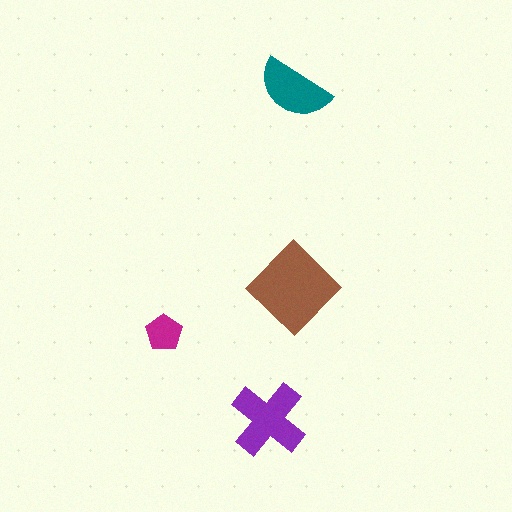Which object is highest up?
The teal semicircle is topmost.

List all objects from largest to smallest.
The brown diamond, the purple cross, the teal semicircle, the magenta pentagon.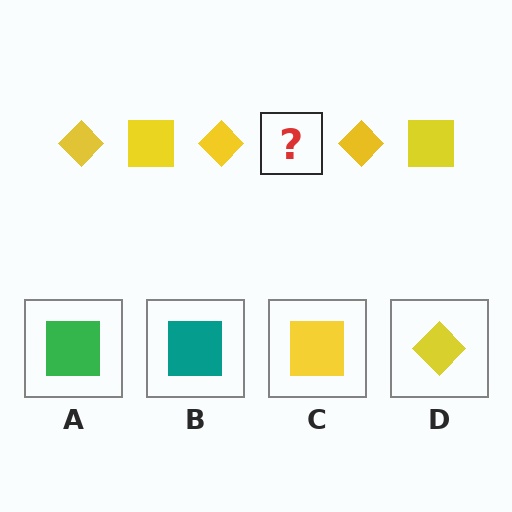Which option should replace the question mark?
Option C.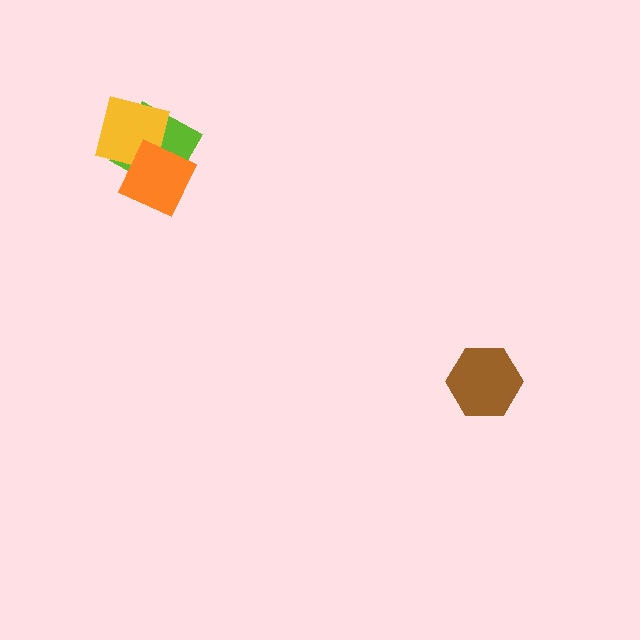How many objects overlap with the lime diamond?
2 objects overlap with the lime diamond.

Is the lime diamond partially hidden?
Yes, it is partially covered by another shape.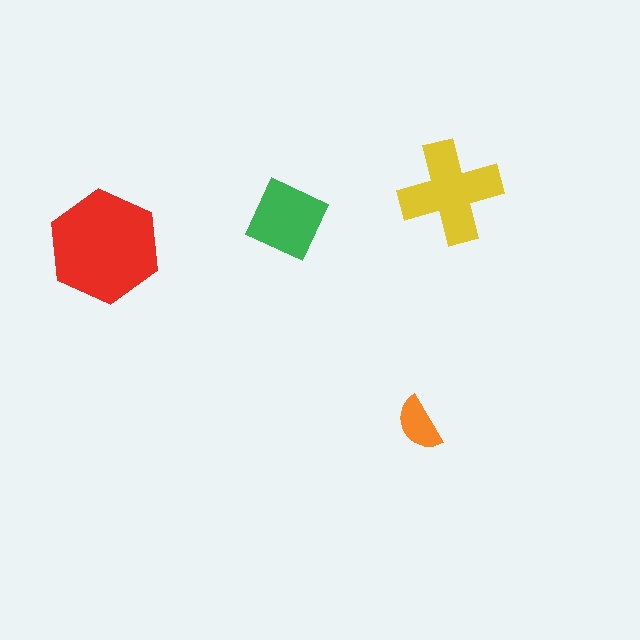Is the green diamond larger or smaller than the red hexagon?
Smaller.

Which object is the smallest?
The orange semicircle.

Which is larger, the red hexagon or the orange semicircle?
The red hexagon.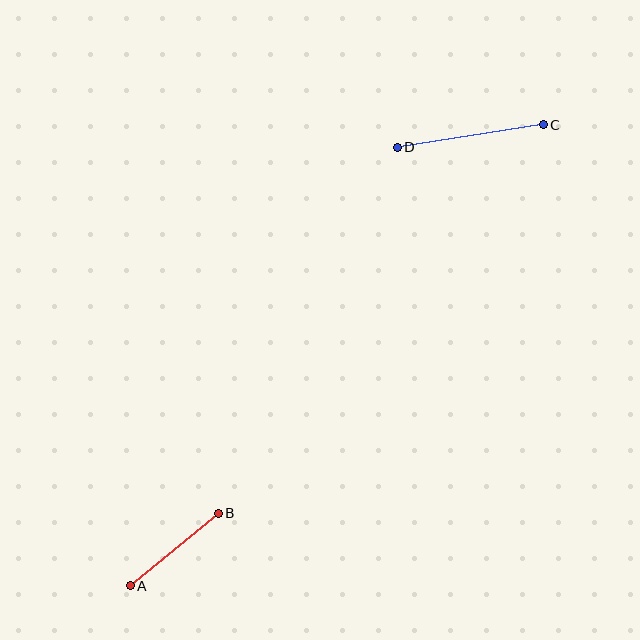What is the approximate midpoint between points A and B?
The midpoint is at approximately (174, 550) pixels.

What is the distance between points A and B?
The distance is approximately 114 pixels.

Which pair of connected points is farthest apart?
Points C and D are farthest apart.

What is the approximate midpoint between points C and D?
The midpoint is at approximately (470, 136) pixels.